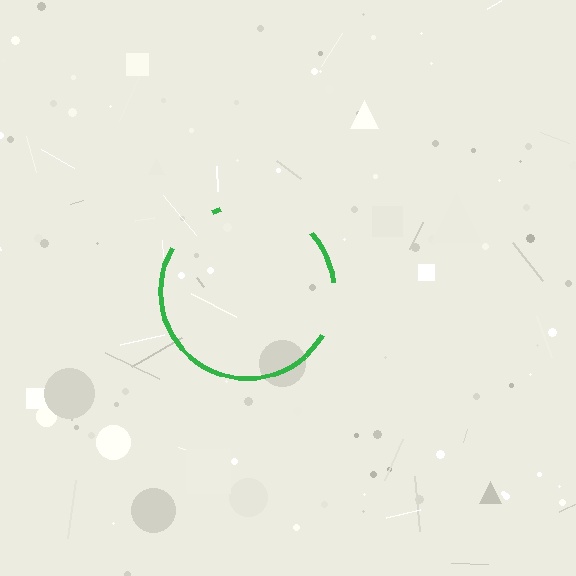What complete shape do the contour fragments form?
The contour fragments form a circle.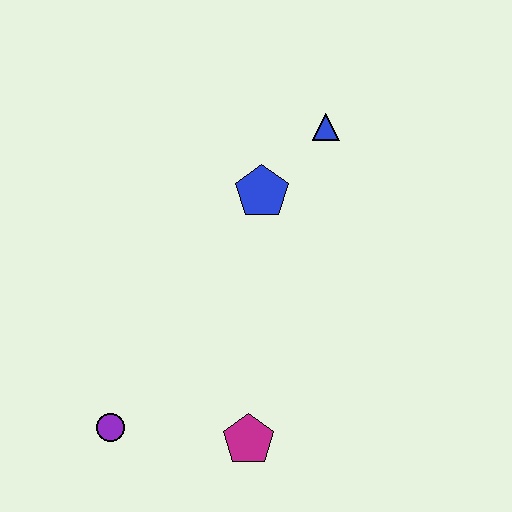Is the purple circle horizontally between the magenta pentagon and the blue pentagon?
No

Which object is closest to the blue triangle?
The blue pentagon is closest to the blue triangle.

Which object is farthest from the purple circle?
The blue triangle is farthest from the purple circle.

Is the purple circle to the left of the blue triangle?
Yes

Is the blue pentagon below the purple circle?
No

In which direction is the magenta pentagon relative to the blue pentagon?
The magenta pentagon is below the blue pentagon.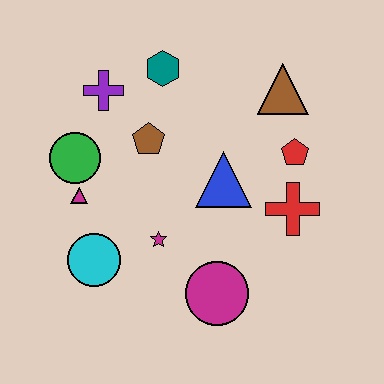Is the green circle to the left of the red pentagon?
Yes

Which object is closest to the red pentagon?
The red cross is closest to the red pentagon.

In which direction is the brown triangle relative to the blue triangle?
The brown triangle is above the blue triangle.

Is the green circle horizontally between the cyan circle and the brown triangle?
No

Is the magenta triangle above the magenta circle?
Yes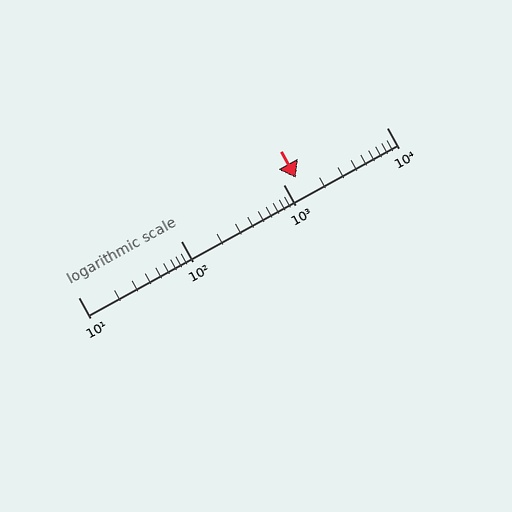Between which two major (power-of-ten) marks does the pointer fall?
The pointer is between 1000 and 10000.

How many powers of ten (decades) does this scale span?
The scale spans 3 decades, from 10 to 10000.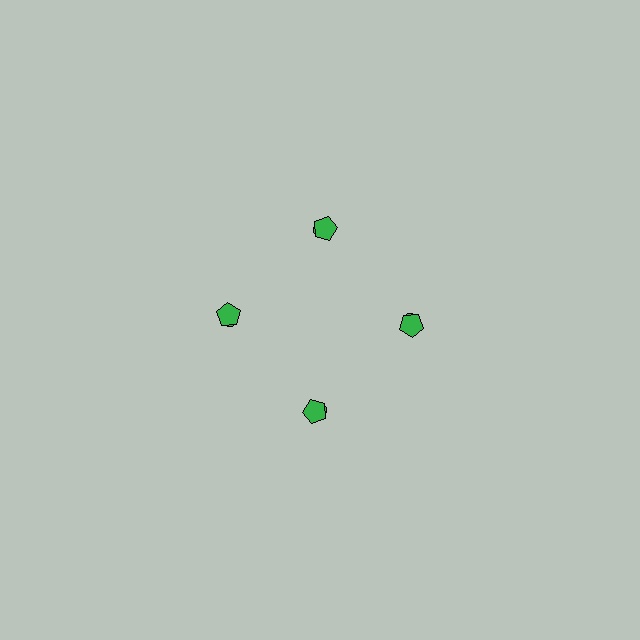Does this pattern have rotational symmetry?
Yes, this pattern has 4-fold rotational symmetry. It looks the same after rotating 90 degrees around the center.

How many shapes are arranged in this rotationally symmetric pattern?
There are 8 shapes, arranged in 4 groups of 2.